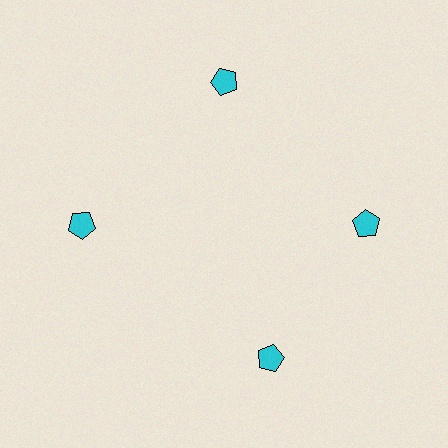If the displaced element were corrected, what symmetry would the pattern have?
It would have 4-fold rotational symmetry — the pattern would map onto itself every 90 degrees.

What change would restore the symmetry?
The symmetry would be restored by rotating it back into even spacing with its neighbors so that all 4 pentagons sit at equal angles and equal distance from the center.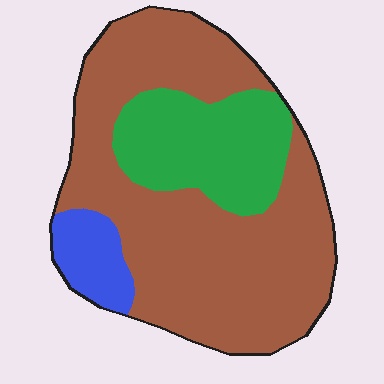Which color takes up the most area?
Brown, at roughly 70%.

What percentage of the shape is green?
Green takes up less than a quarter of the shape.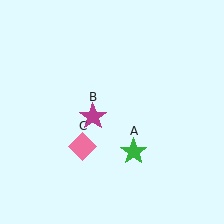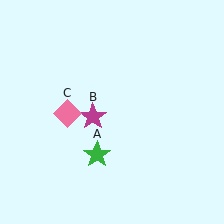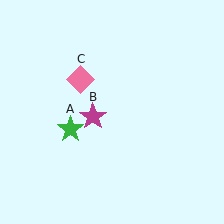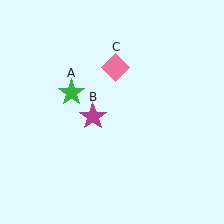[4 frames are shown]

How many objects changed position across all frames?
2 objects changed position: green star (object A), pink diamond (object C).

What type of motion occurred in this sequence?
The green star (object A), pink diamond (object C) rotated clockwise around the center of the scene.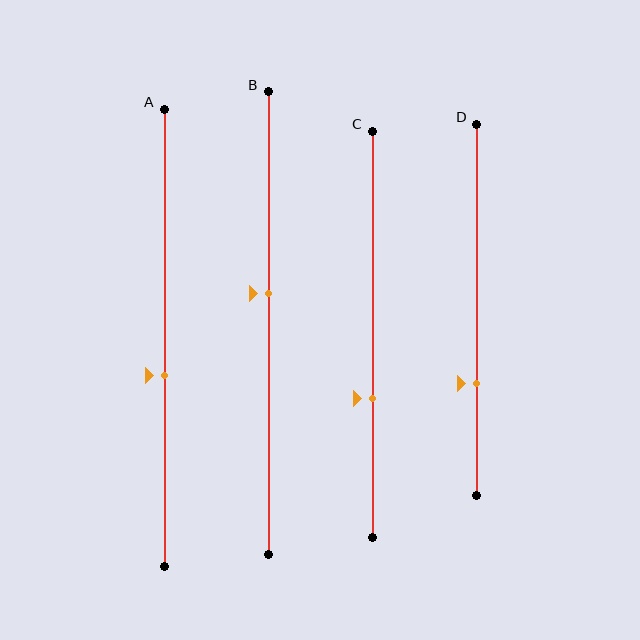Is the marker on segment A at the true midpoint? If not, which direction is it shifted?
No, the marker on segment A is shifted downward by about 8% of the segment length.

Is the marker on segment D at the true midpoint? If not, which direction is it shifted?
No, the marker on segment D is shifted downward by about 20% of the segment length.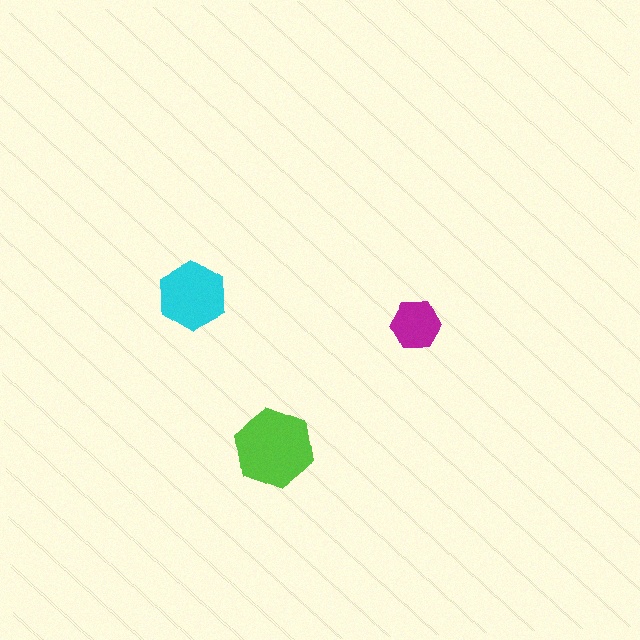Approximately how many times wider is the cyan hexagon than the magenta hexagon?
About 1.5 times wider.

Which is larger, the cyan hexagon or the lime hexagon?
The lime one.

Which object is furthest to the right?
The magenta hexagon is rightmost.